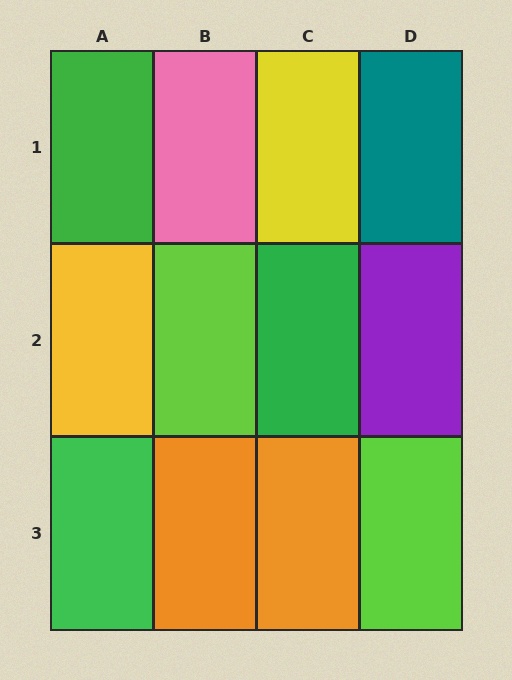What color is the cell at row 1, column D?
Teal.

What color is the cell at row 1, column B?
Pink.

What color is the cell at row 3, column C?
Orange.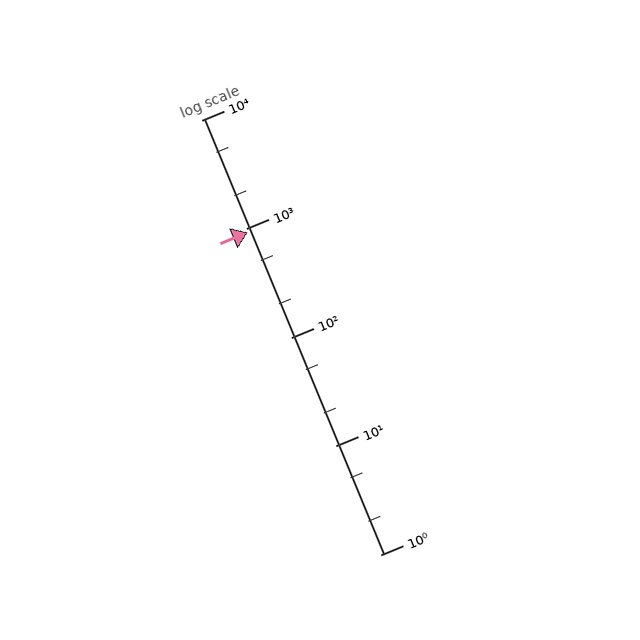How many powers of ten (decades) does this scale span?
The scale spans 4 decades, from 1 to 10000.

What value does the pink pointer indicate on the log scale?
The pointer indicates approximately 920.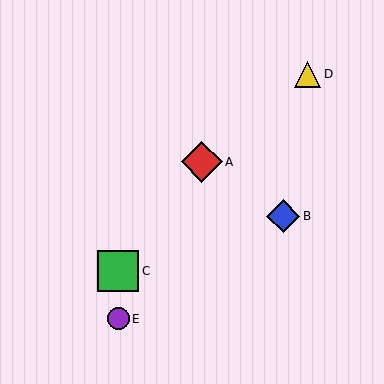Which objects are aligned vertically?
Objects C, E are aligned vertically.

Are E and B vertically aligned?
No, E is at x≈118 and B is at x≈283.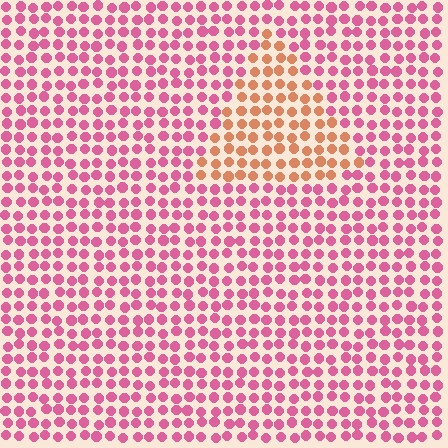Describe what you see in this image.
The image is filled with small pink elements in a uniform arrangement. A triangle-shaped region is visible where the elements are tinted to a slightly different hue, forming a subtle color boundary.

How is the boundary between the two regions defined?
The boundary is defined purely by a slight shift in hue (about 47 degrees). Spacing, size, and orientation are identical on both sides.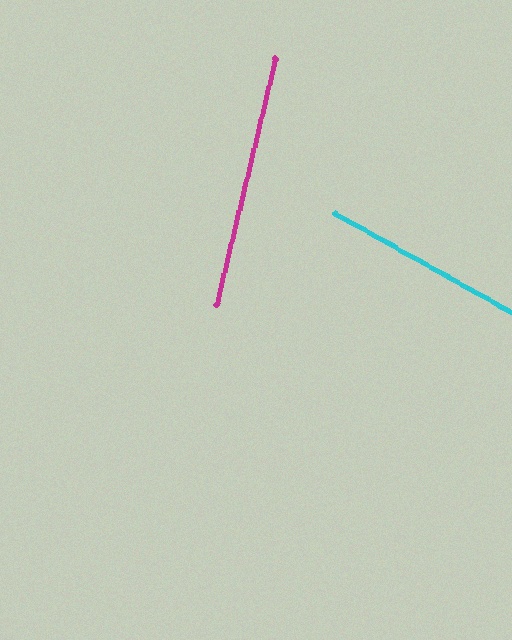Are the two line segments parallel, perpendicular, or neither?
Neither parallel nor perpendicular — they differ by about 74°.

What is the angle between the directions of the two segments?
Approximately 74 degrees.